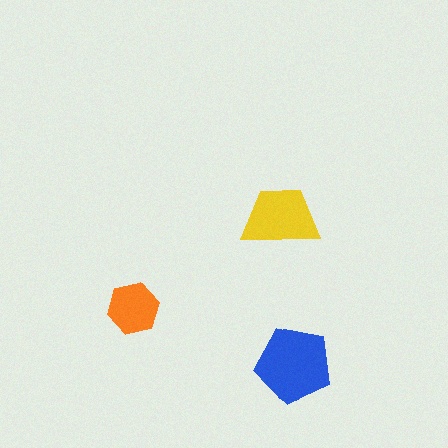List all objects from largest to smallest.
The blue pentagon, the yellow trapezoid, the orange hexagon.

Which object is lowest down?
The blue pentagon is bottommost.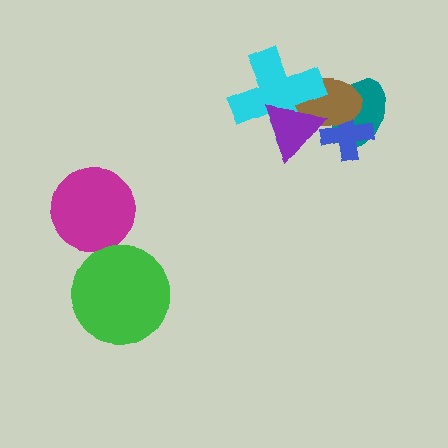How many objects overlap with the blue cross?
3 objects overlap with the blue cross.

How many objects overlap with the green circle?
0 objects overlap with the green circle.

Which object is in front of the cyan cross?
The purple triangle is in front of the cyan cross.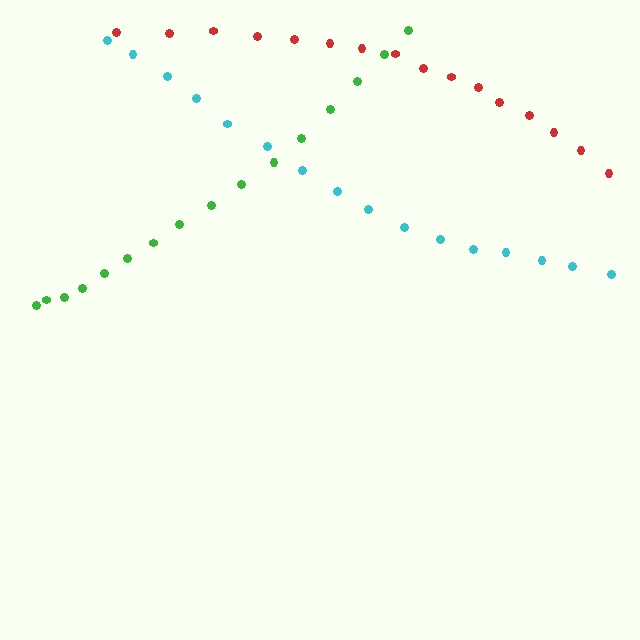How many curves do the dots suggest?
There are 3 distinct paths.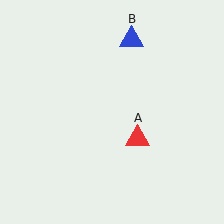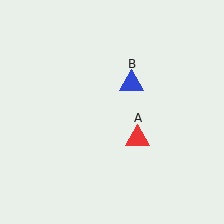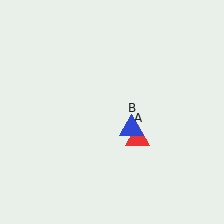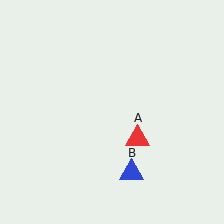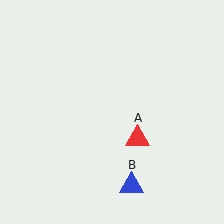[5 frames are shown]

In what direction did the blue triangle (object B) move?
The blue triangle (object B) moved down.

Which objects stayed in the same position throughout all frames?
Red triangle (object A) remained stationary.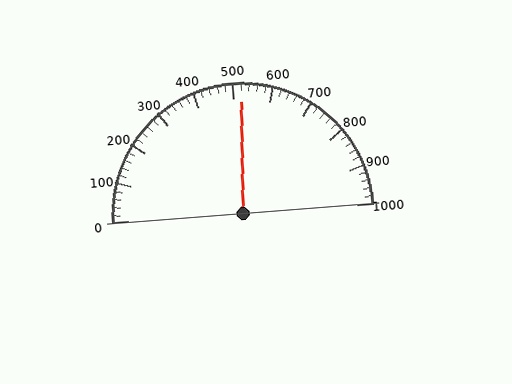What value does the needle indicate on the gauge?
The needle indicates approximately 520.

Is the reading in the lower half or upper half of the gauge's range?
The reading is in the upper half of the range (0 to 1000).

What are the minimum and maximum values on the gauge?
The gauge ranges from 0 to 1000.